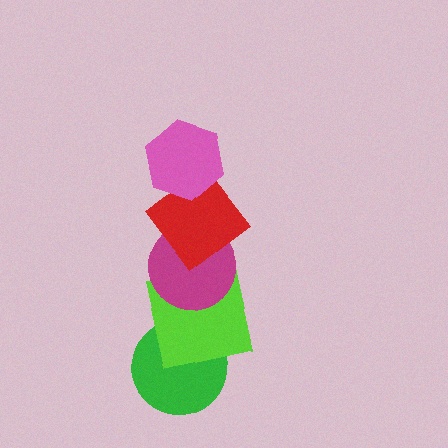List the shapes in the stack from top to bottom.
From top to bottom: the pink hexagon, the red diamond, the magenta circle, the lime square, the green circle.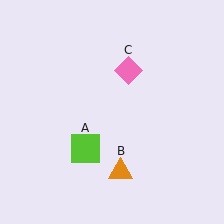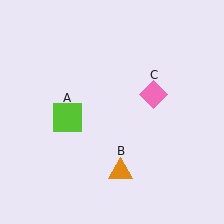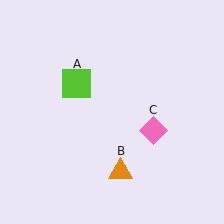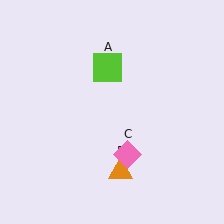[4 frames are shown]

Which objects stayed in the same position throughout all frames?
Orange triangle (object B) remained stationary.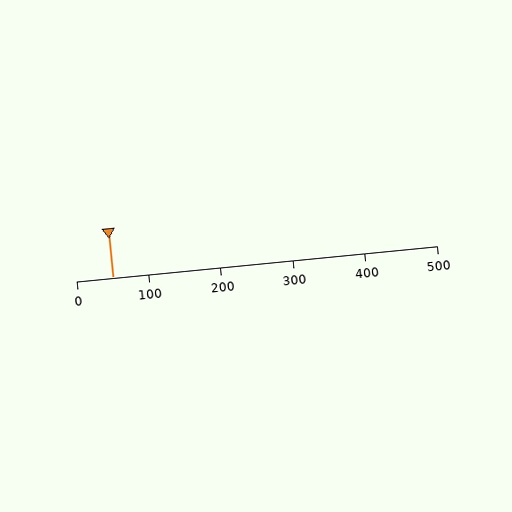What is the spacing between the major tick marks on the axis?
The major ticks are spaced 100 apart.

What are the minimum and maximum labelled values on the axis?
The axis runs from 0 to 500.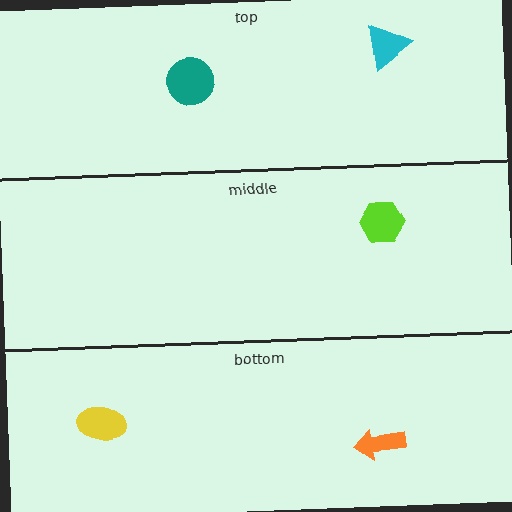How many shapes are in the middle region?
1.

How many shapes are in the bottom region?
2.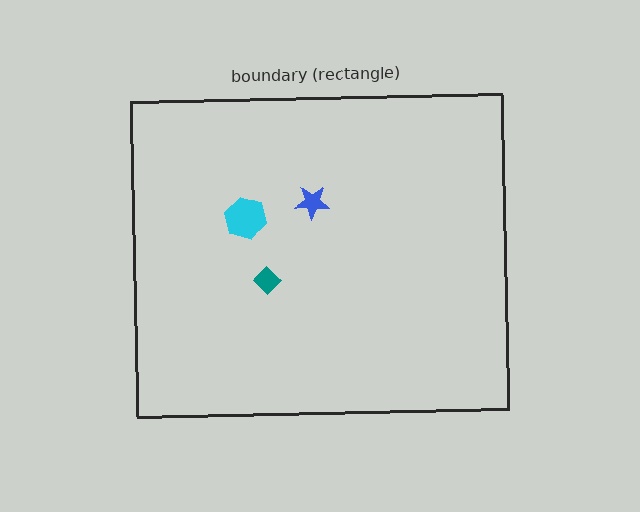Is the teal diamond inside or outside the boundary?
Inside.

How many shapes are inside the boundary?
3 inside, 0 outside.